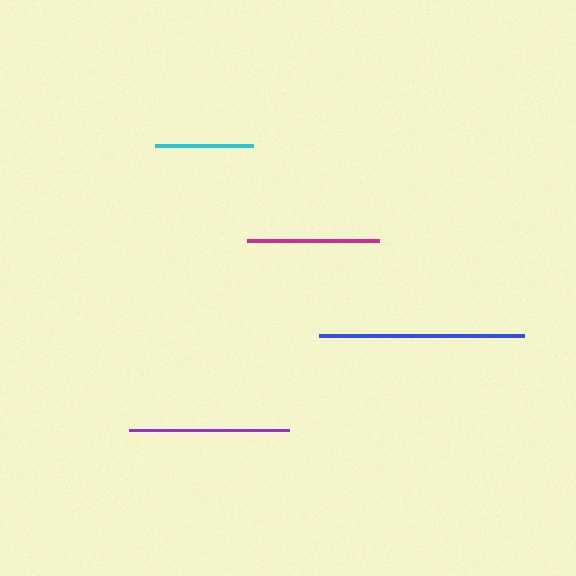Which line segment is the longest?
The blue line is the longest at approximately 205 pixels.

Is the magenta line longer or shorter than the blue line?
The blue line is longer than the magenta line.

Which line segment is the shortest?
The cyan line is the shortest at approximately 98 pixels.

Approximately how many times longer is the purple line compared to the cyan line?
The purple line is approximately 1.6 times the length of the cyan line.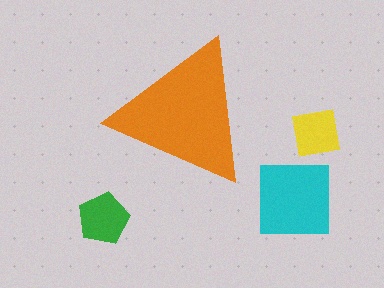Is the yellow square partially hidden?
No, the yellow square is fully visible.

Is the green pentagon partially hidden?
No, the green pentagon is fully visible.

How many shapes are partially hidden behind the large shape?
0 shapes are partially hidden.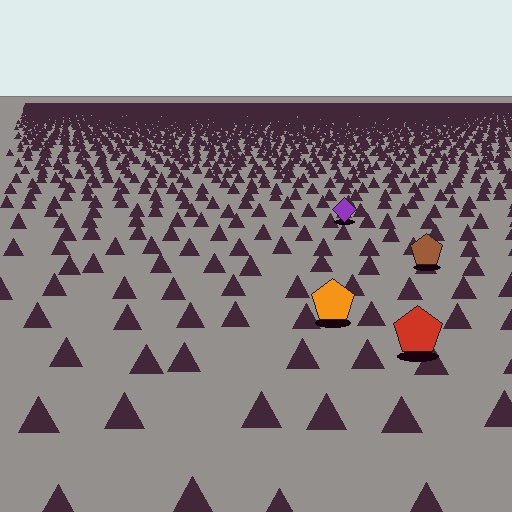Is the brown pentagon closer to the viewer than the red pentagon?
No. The red pentagon is closer — you can tell from the texture gradient: the ground texture is coarser near it.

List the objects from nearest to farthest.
From nearest to farthest: the red pentagon, the orange pentagon, the brown pentagon, the purple diamond.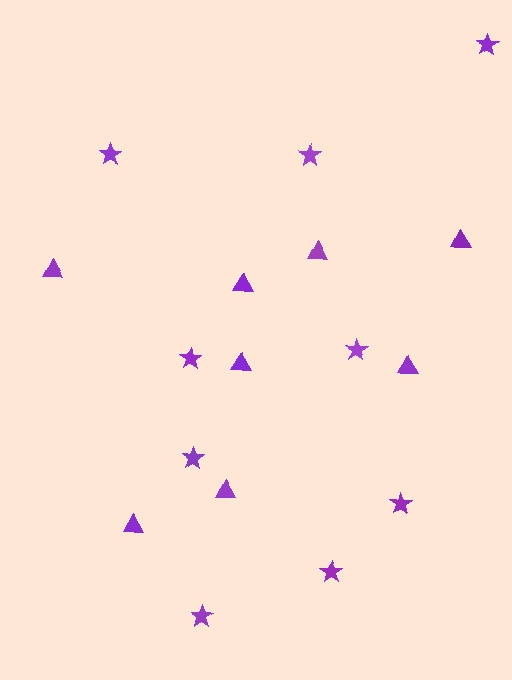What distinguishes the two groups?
There are 2 groups: one group of triangles (8) and one group of stars (9).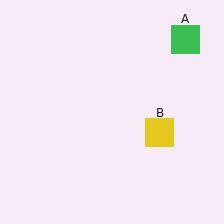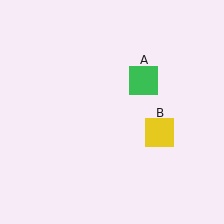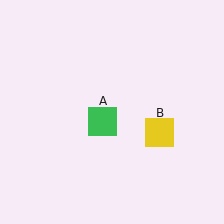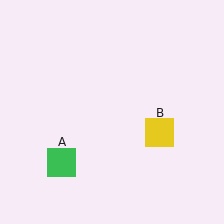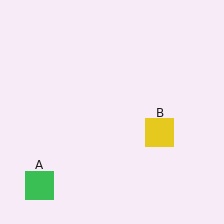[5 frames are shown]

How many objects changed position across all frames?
1 object changed position: green square (object A).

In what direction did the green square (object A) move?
The green square (object A) moved down and to the left.